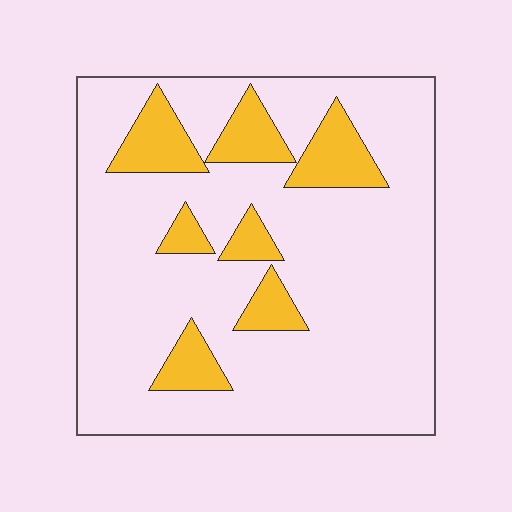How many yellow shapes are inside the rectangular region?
7.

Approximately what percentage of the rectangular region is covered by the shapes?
Approximately 20%.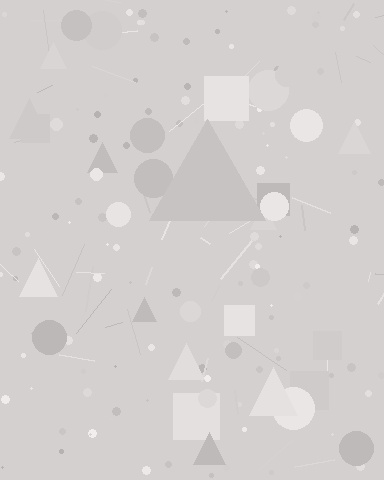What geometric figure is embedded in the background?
A triangle is embedded in the background.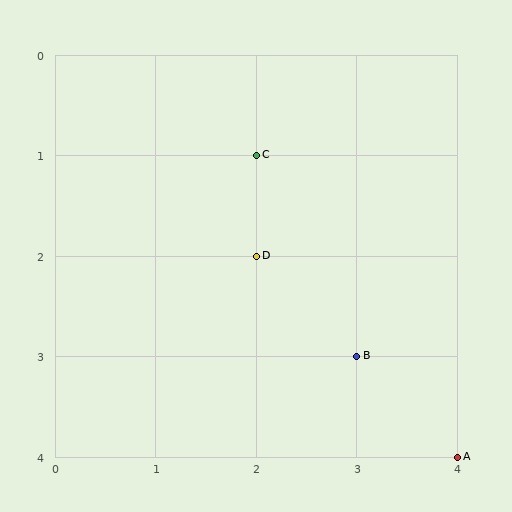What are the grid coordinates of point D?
Point D is at grid coordinates (2, 2).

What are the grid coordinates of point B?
Point B is at grid coordinates (3, 3).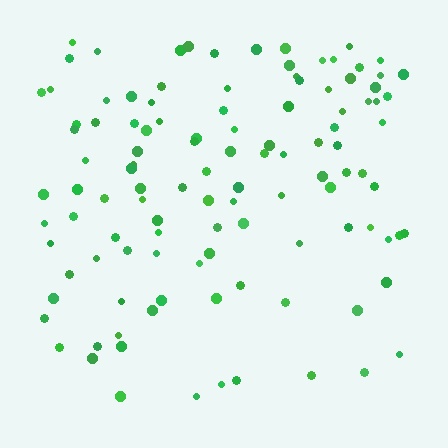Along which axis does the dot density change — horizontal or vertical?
Vertical.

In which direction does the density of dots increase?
From bottom to top, with the top side densest.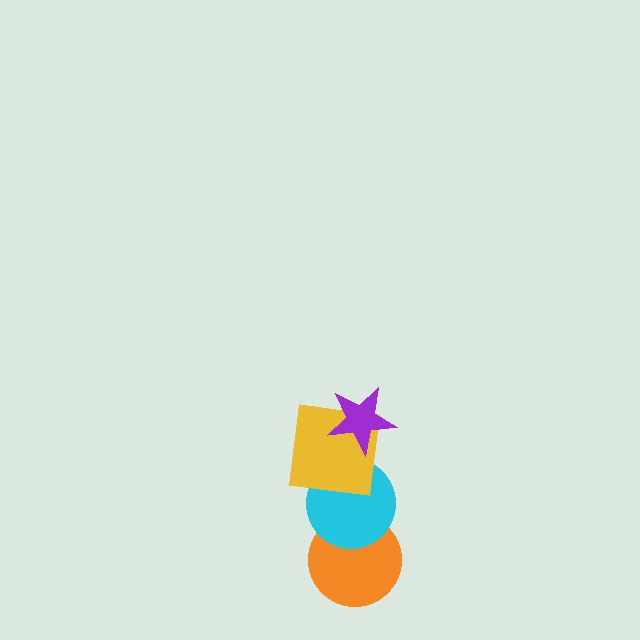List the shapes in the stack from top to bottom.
From top to bottom: the purple star, the yellow square, the cyan circle, the orange circle.